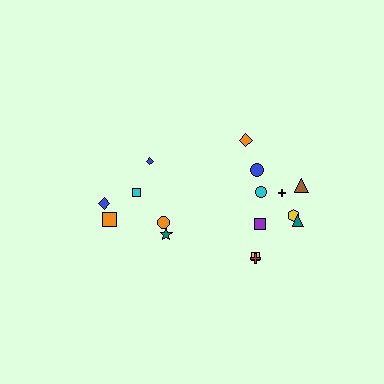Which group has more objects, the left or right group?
The right group.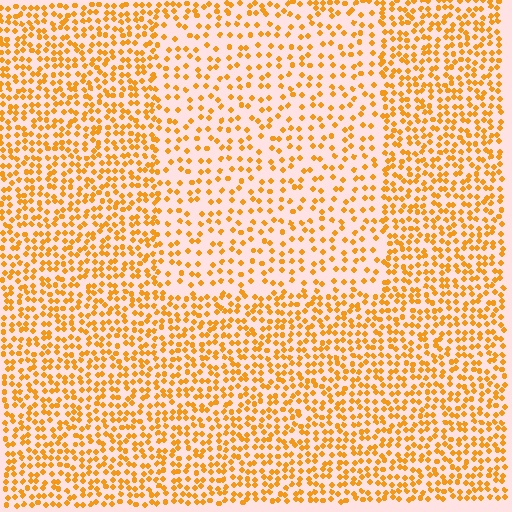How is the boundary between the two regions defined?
The boundary is defined by a change in element density (approximately 1.9x ratio). All elements are the same color, size, and shape.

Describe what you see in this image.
The image contains small orange elements arranged at two different densities. A rectangle-shaped region is visible where the elements are less densely packed than the surrounding area.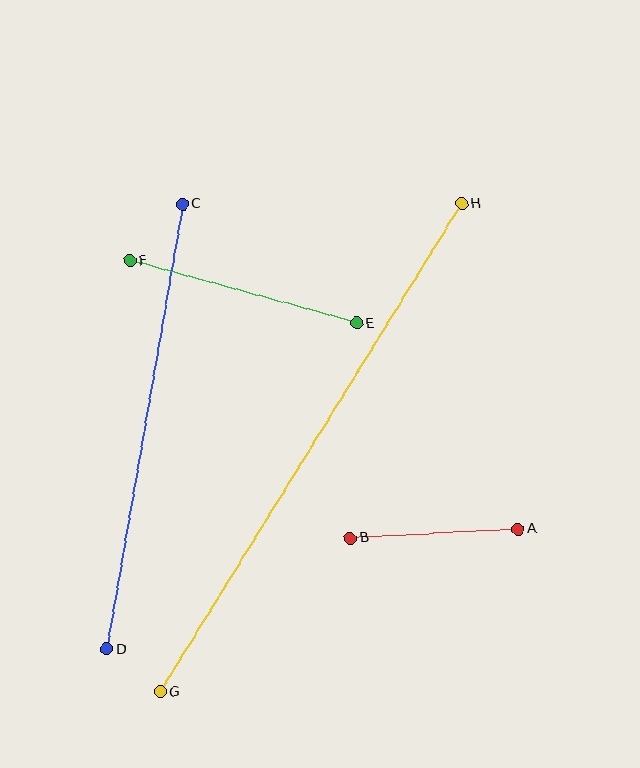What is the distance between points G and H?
The distance is approximately 574 pixels.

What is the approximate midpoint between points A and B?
The midpoint is at approximately (434, 533) pixels.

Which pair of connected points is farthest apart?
Points G and H are farthest apart.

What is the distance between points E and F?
The distance is approximately 235 pixels.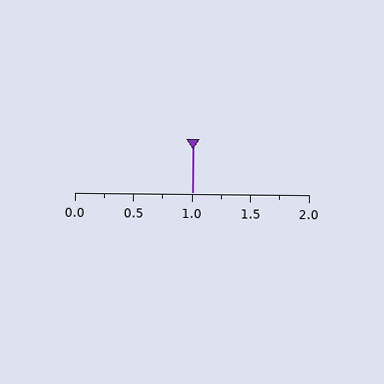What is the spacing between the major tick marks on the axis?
The major ticks are spaced 0.5 apart.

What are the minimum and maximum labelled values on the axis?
The axis runs from 0.0 to 2.0.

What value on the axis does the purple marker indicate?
The marker indicates approximately 1.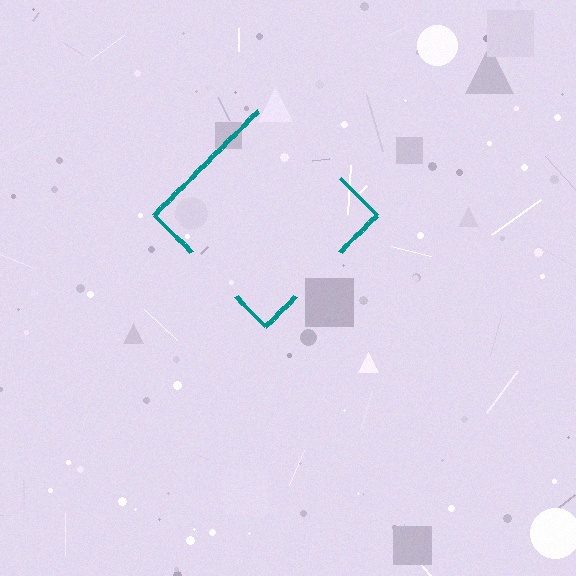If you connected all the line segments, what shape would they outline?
They would outline a diamond.